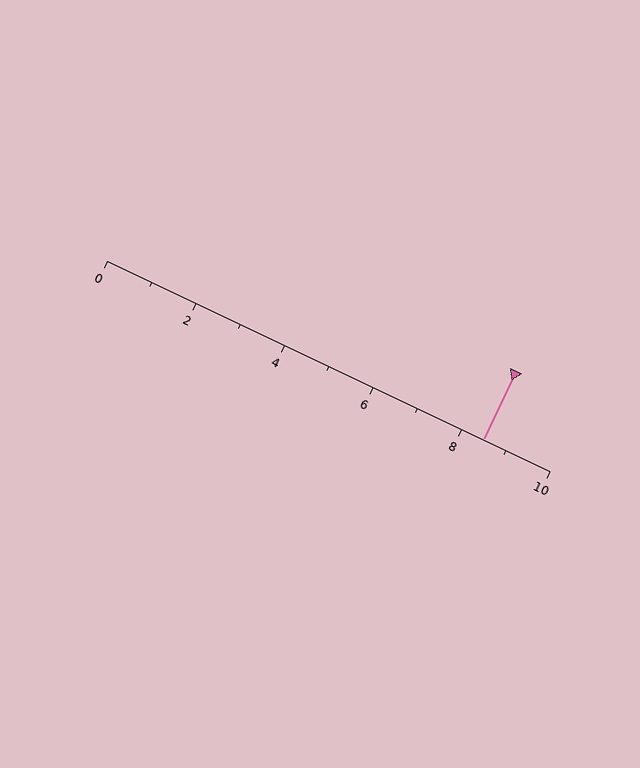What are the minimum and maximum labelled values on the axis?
The axis runs from 0 to 10.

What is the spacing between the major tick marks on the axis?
The major ticks are spaced 2 apart.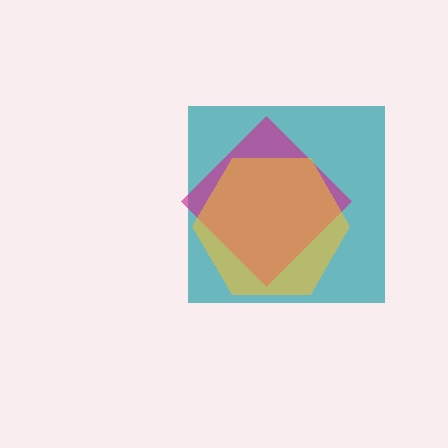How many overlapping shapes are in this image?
There are 3 overlapping shapes in the image.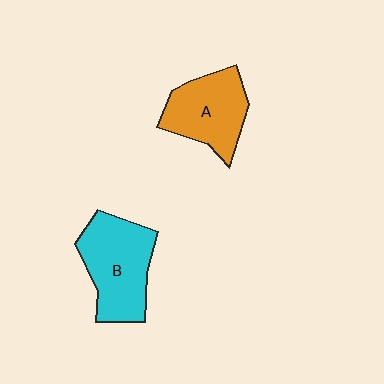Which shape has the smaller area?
Shape A (orange).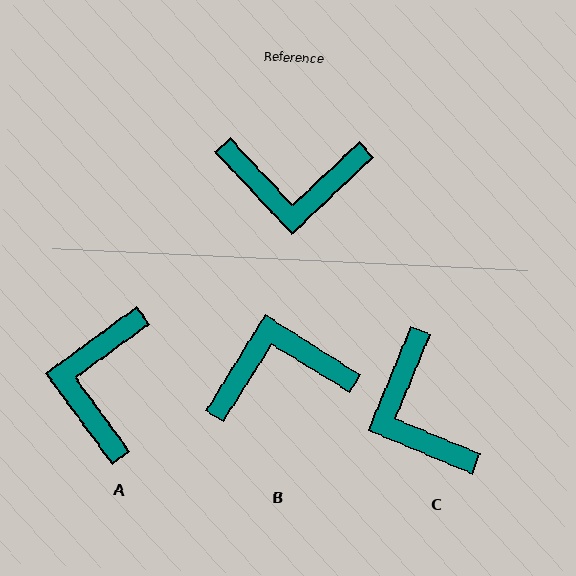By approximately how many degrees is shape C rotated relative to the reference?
Approximately 66 degrees clockwise.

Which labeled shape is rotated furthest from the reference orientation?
B, about 165 degrees away.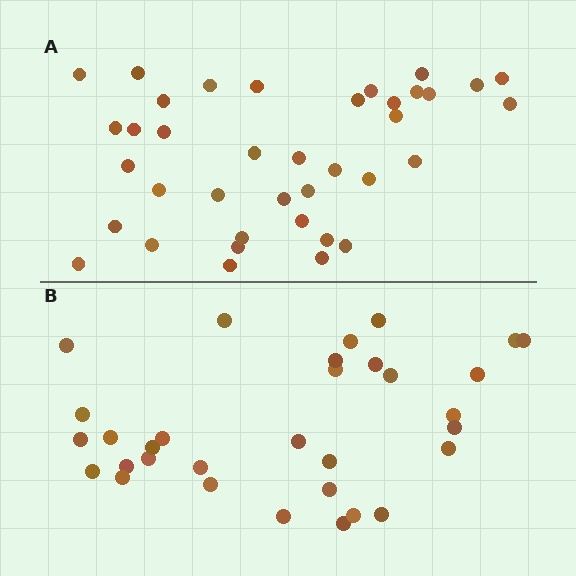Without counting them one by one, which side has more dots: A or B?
Region A (the top region) has more dots.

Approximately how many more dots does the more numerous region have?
Region A has about 6 more dots than region B.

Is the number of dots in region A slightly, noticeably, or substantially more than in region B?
Region A has only slightly more — the two regions are fairly close. The ratio is roughly 1.2 to 1.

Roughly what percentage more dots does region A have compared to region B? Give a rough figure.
About 20% more.